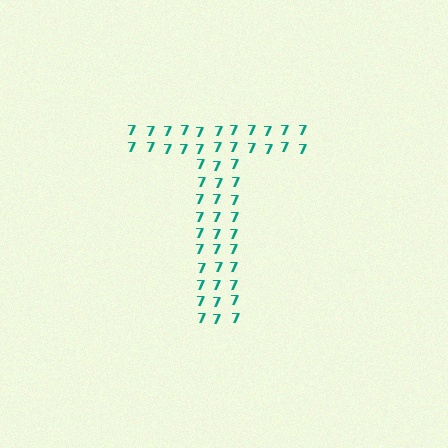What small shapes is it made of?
It is made of small digit 7's.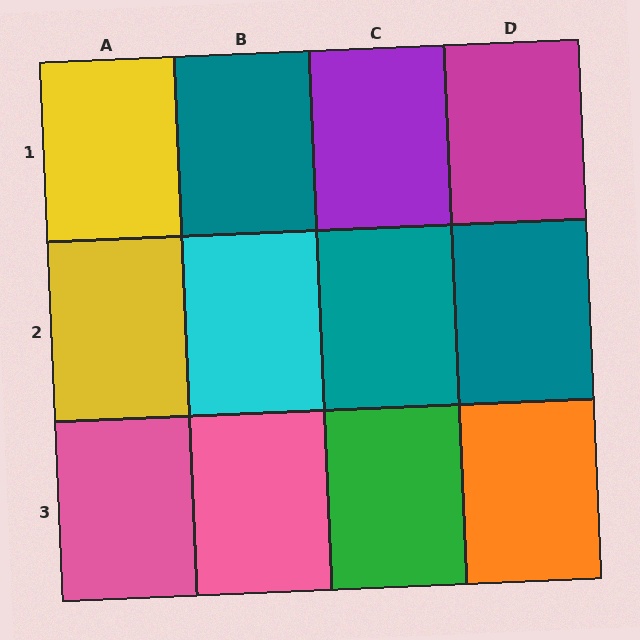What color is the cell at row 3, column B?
Pink.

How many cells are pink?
2 cells are pink.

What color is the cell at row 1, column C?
Purple.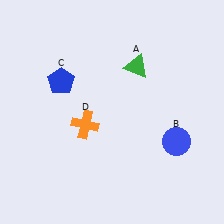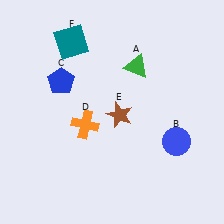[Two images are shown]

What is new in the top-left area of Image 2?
A teal square (F) was added in the top-left area of Image 2.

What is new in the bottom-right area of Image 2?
A brown star (E) was added in the bottom-right area of Image 2.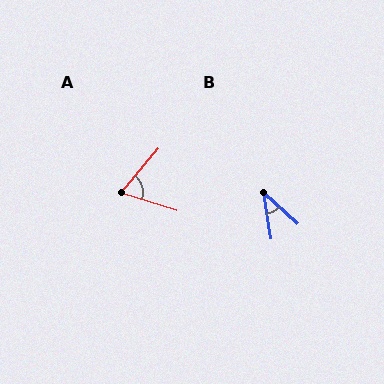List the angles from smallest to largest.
B (38°), A (67°).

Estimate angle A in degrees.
Approximately 67 degrees.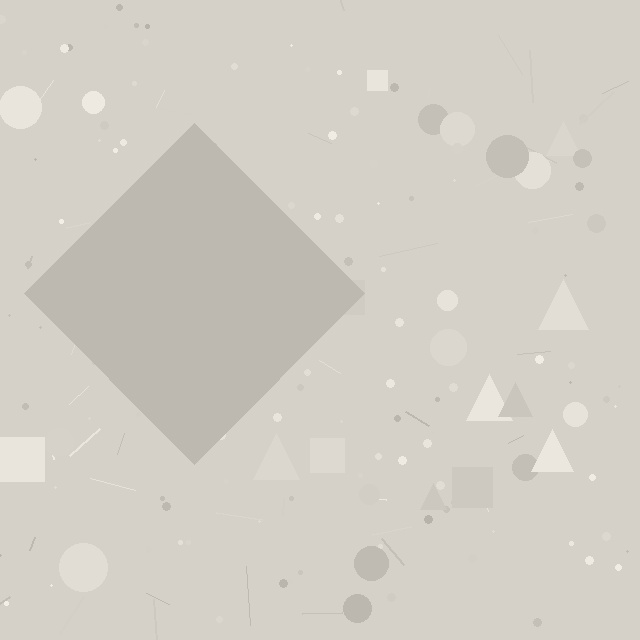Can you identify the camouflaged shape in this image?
The camouflaged shape is a diamond.